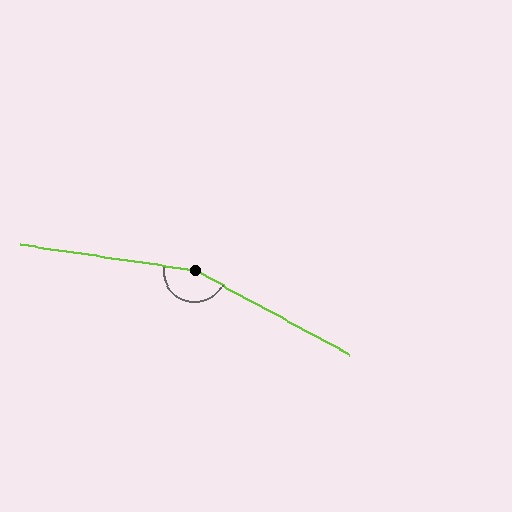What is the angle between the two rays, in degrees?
Approximately 160 degrees.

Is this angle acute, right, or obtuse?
It is obtuse.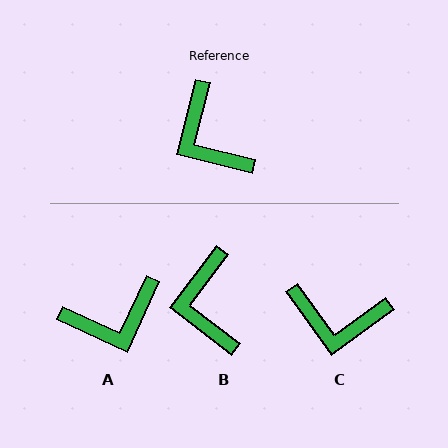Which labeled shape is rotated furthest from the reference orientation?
A, about 80 degrees away.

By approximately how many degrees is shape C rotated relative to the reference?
Approximately 50 degrees counter-clockwise.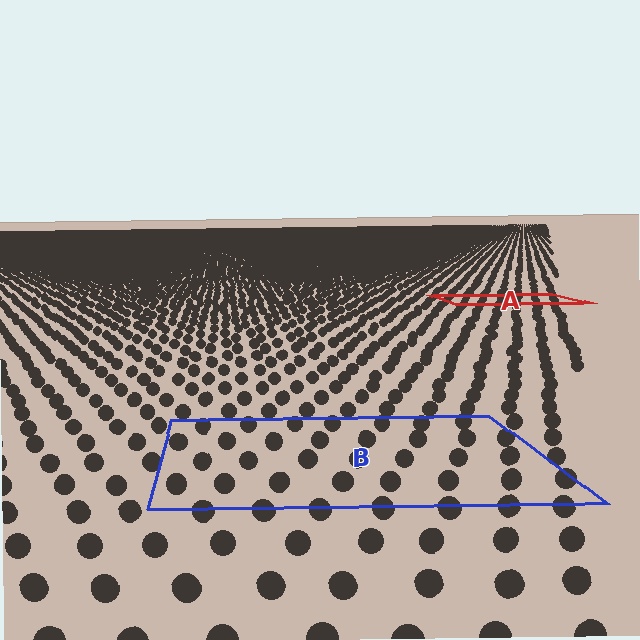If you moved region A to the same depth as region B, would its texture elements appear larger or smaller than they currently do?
They would appear larger. At a closer depth, the same texture elements are projected at a bigger on-screen size.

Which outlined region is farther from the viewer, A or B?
Region A is farther from the viewer — the texture elements inside it appear smaller and more densely packed.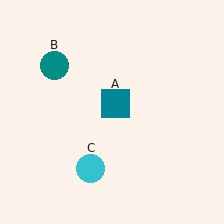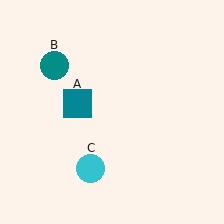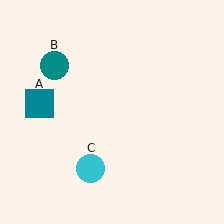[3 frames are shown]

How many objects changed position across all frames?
1 object changed position: teal square (object A).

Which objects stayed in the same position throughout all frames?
Teal circle (object B) and cyan circle (object C) remained stationary.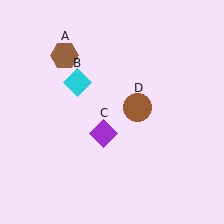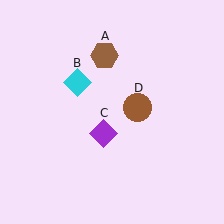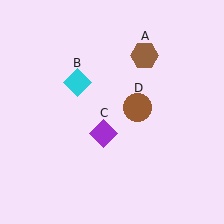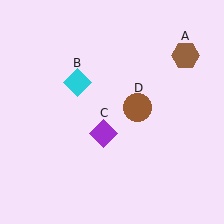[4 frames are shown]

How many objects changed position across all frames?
1 object changed position: brown hexagon (object A).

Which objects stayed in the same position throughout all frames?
Cyan diamond (object B) and purple diamond (object C) and brown circle (object D) remained stationary.